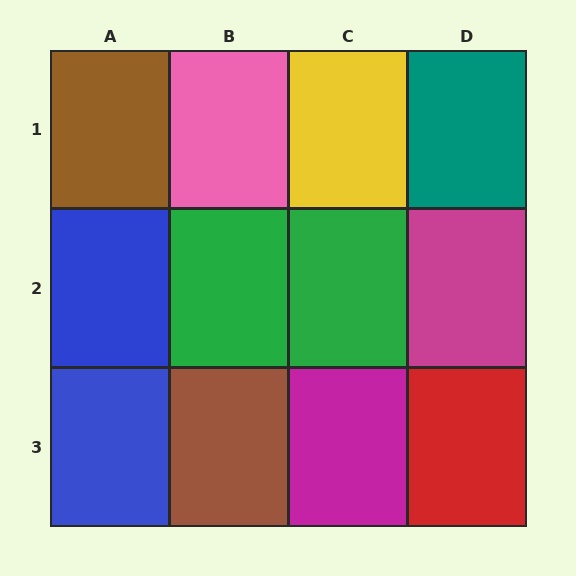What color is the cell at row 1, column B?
Pink.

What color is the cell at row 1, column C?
Yellow.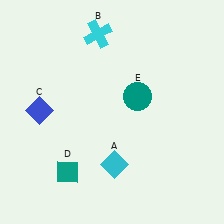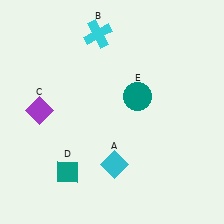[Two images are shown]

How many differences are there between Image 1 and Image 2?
There is 1 difference between the two images.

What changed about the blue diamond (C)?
In Image 1, C is blue. In Image 2, it changed to purple.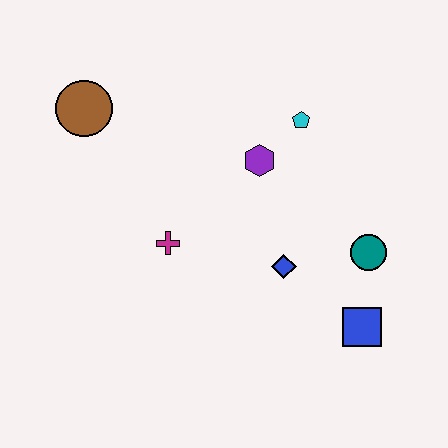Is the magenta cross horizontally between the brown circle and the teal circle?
Yes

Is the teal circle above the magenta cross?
No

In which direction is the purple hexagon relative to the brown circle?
The purple hexagon is to the right of the brown circle.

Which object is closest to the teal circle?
The blue square is closest to the teal circle.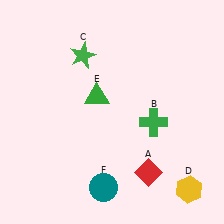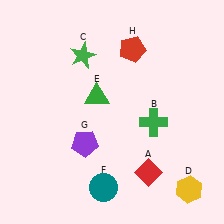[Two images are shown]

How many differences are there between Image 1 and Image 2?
There are 2 differences between the two images.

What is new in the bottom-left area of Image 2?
A purple pentagon (G) was added in the bottom-left area of Image 2.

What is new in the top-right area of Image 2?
A red pentagon (H) was added in the top-right area of Image 2.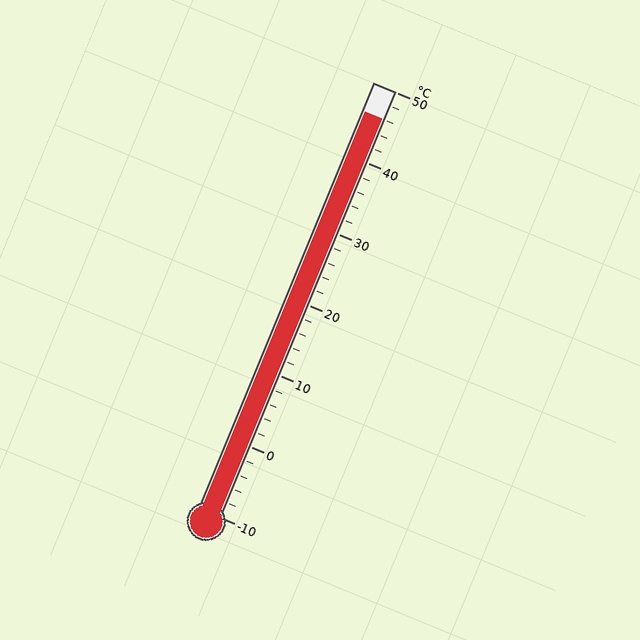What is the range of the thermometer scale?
The thermometer scale ranges from -10°C to 50°C.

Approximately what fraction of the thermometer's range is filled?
The thermometer is filled to approximately 95% of its range.